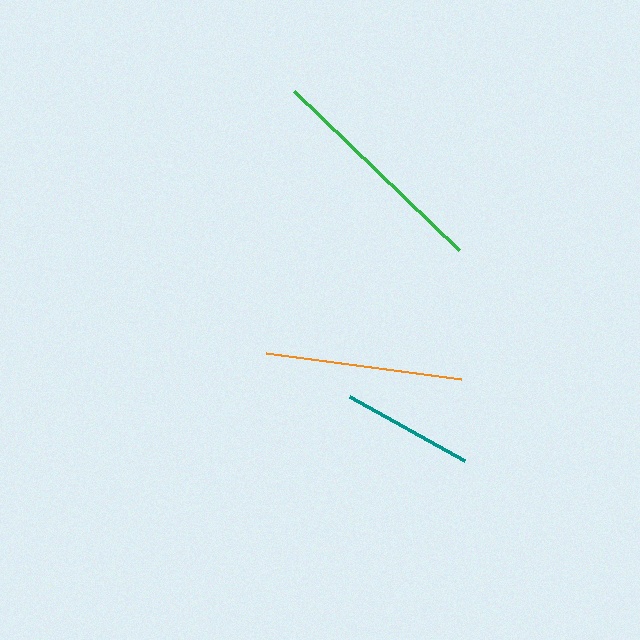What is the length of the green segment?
The green segment is approximately 229 pixels long.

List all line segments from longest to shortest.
From longest to shortest: green, orange, teal.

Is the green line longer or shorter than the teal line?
The green line is longer than the teal line.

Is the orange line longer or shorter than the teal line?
The orange line is longer than the teal line.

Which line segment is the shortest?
The teal line is the shortest at approximately 132 pixels.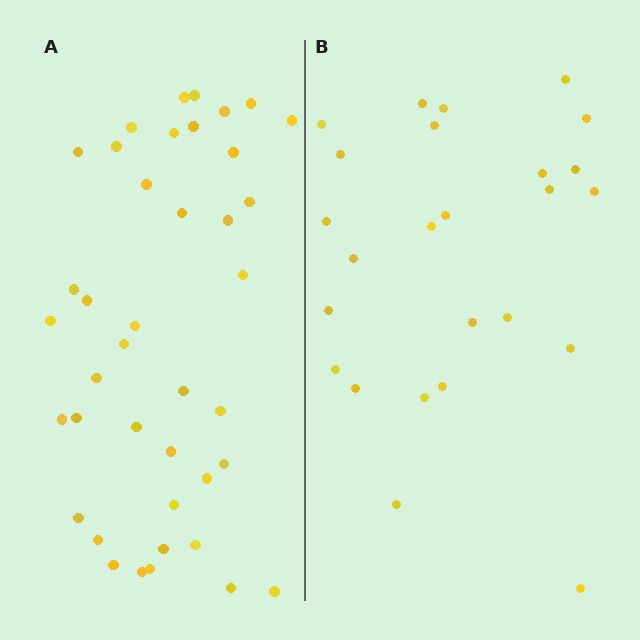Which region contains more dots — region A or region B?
Region A (the left region) has more dots.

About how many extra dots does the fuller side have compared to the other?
Region A has approximately 15 more dots than region B.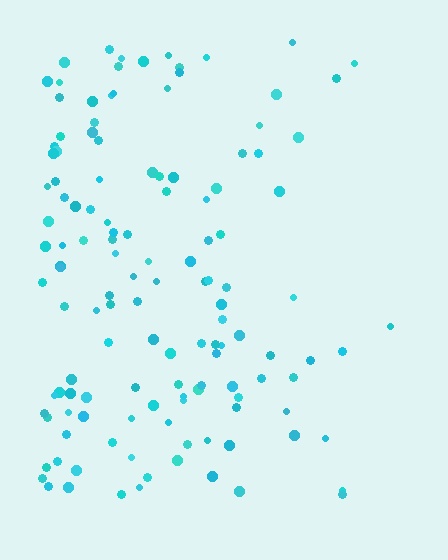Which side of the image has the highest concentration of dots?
The left.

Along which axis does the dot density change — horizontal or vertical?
Horizontal.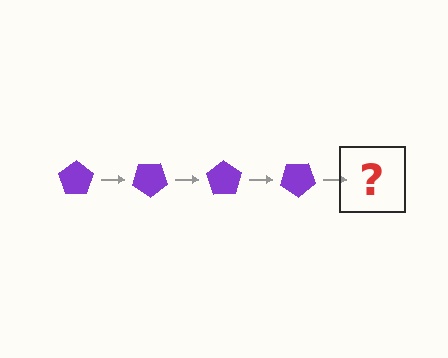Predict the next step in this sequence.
The next step is a purple pentagon rotated 140 degrees.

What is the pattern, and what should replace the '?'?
The pattern is that the pentagon rotates 35 degrees each step. The '?' should be a purple pentagon rotated 140 degrees.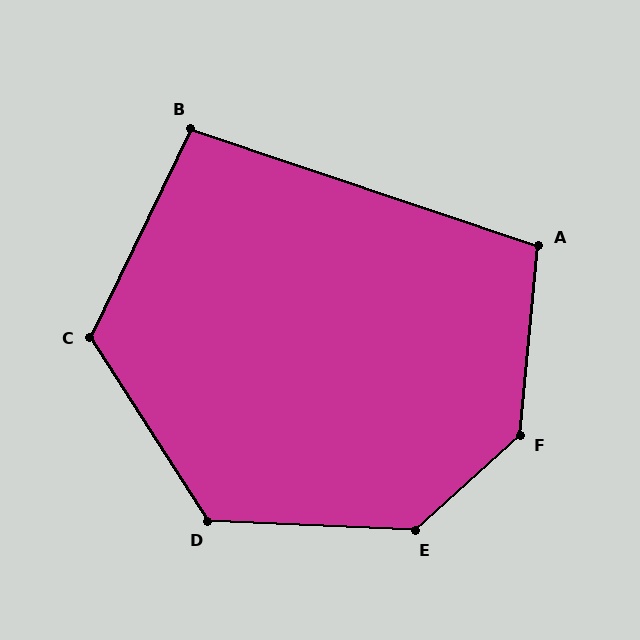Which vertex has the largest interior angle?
F, at approximately 138 degrees.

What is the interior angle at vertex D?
Approximately 125 degrees (obtuse).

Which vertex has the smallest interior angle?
B, at approximately 97 degrees.